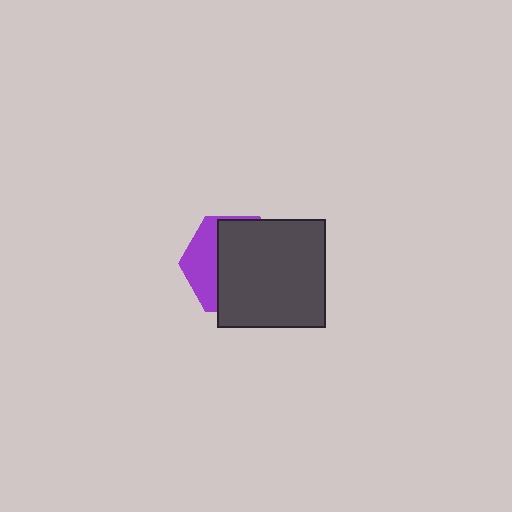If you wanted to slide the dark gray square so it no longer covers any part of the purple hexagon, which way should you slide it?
Slide it right — that is the most direct way to separate the two shapes.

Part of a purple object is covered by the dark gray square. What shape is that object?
It is a hexagon.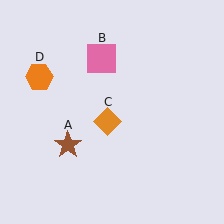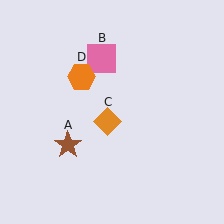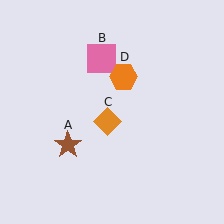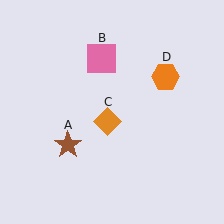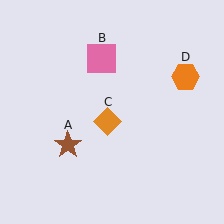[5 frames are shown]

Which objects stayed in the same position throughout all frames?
Brown star (object A) and pink square (object B) and orange diamond (object C) remained stationary.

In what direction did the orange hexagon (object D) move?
The orange hexagon (object D) moved right.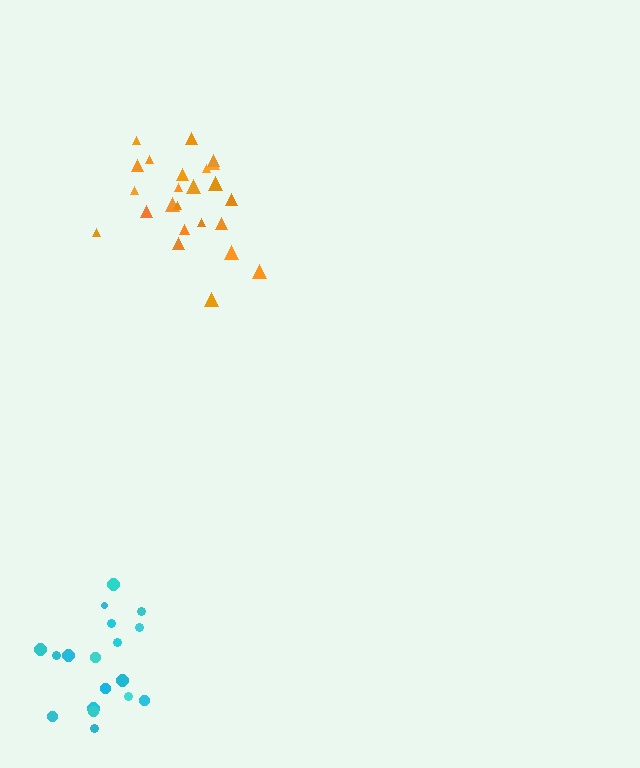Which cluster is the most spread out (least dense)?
Cyan.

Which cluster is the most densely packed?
Orange.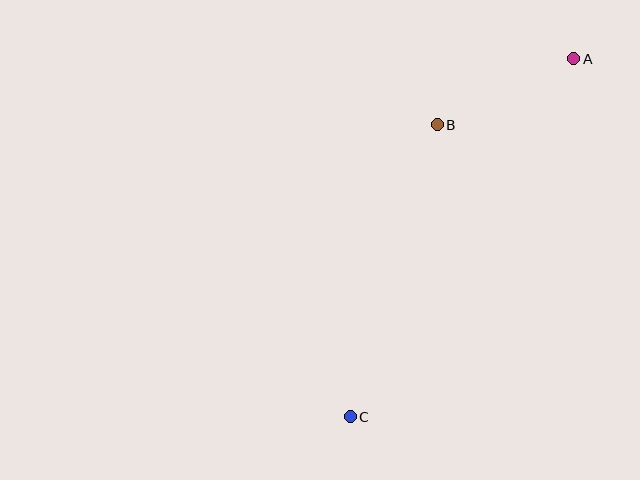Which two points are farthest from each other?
Points A and C are farthest from each other.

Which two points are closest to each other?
Points A and B are closest to each other.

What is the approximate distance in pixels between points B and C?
The distance between B and C is approximately 305 pixels.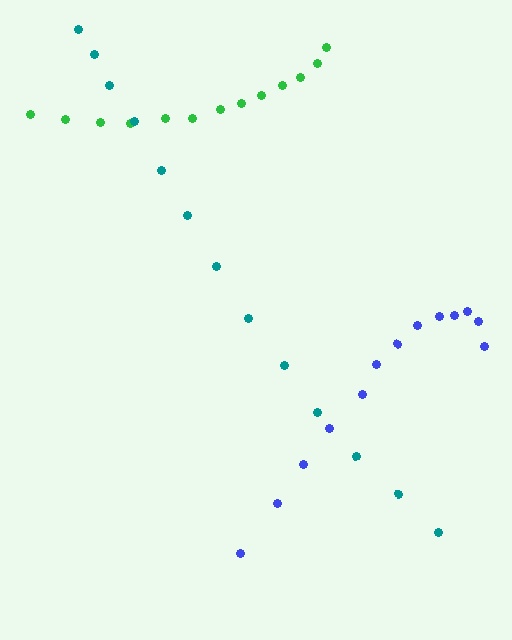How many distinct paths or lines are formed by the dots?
There are 3 distinct paths.